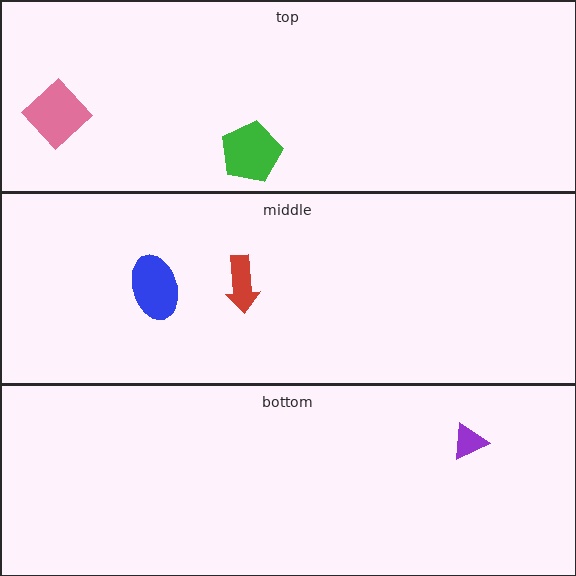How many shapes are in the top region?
2.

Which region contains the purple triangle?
The bottom region.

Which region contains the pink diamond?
The top region.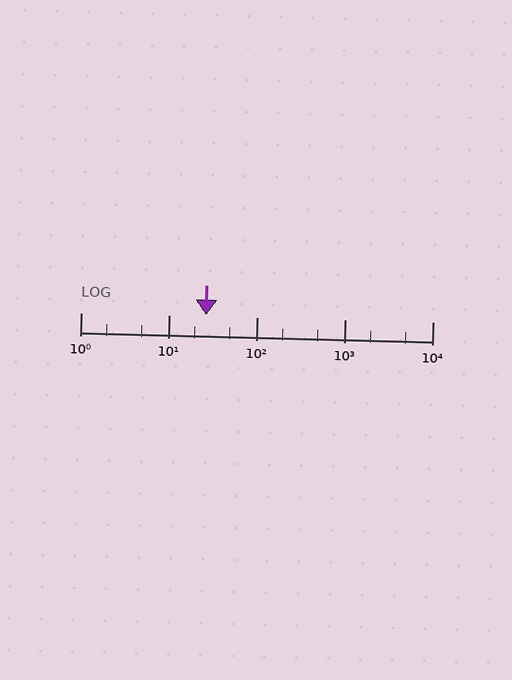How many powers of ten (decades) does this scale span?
The scale spans 4 decades, from 1 to 10000.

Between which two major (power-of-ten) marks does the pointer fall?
The pointer is between 10 and 100.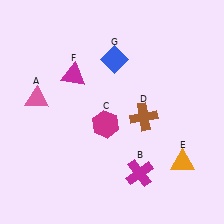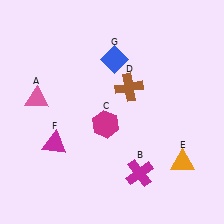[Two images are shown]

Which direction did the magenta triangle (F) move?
The magenta triangle (F) moved down.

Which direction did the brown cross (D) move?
The brown cross (D) moved up.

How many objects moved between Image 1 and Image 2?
2 objects moved between the two images.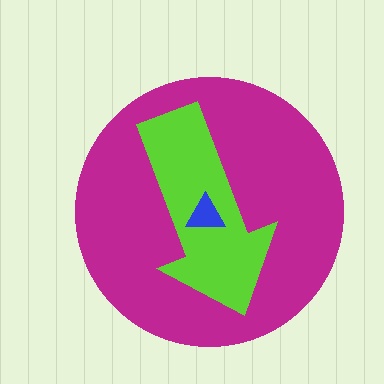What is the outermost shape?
The magenta circle.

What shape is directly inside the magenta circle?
The lime arrow.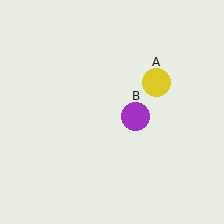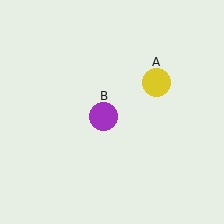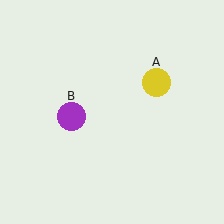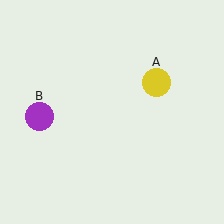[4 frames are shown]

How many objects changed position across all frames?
1 object changed position: purple circle (object B).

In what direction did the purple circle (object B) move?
The purple circle (object B) moved left.